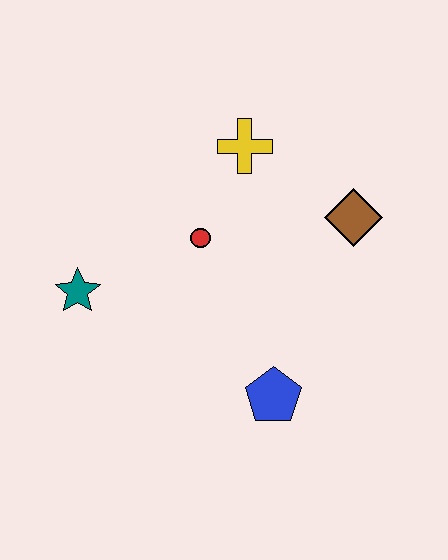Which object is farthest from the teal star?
The brown diamond is farthest from the teal star.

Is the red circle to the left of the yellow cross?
Yes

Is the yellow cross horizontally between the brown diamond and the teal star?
Yes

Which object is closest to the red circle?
The yellow cross is closest to the red circle.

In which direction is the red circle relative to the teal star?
The red circle is to the right of the teal star.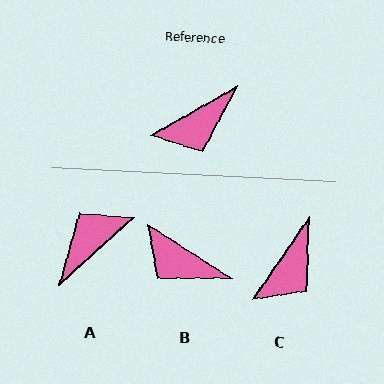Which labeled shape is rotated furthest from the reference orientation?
A, about 167 degrees away.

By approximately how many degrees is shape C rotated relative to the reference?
Approximately 26 degrees counter-clockwise.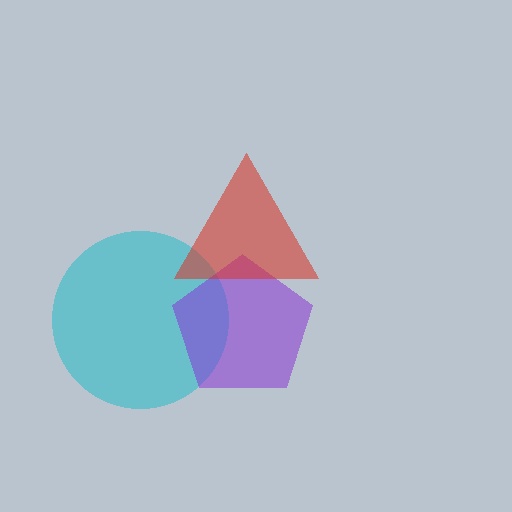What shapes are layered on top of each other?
The layered shapes are: a cyan circle, a purple pentagon, a red triangle.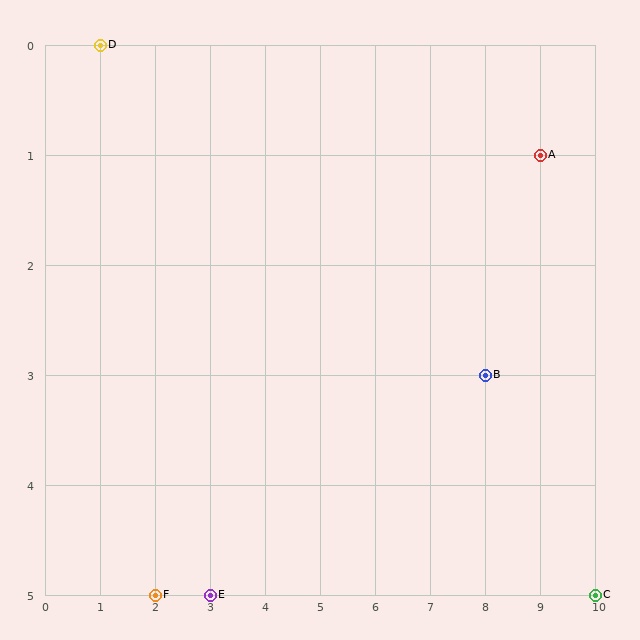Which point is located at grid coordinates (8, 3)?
Point B is at (8, 3).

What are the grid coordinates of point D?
Point D is at grid coordinates (1, 0).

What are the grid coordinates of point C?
Point C is at grid coordinates (10, 5).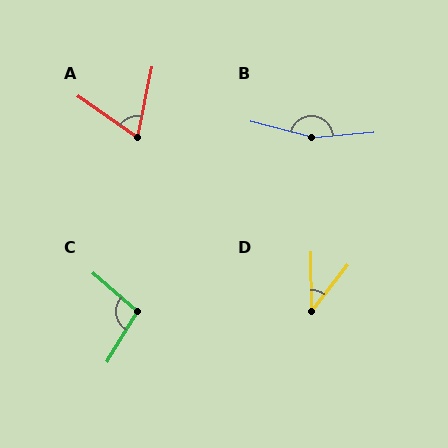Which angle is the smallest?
D, at approximately 39 degrees.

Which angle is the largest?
B, at approximately 161 degrees.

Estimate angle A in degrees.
Approximately 67 degrees.